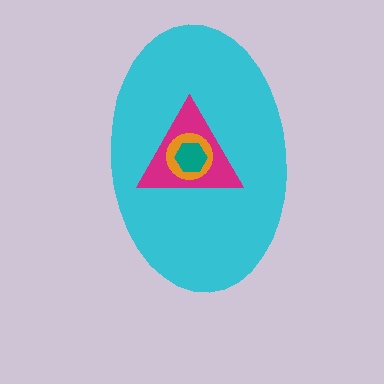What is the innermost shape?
The teal hexagon.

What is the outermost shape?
The cyan ellipse.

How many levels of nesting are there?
4.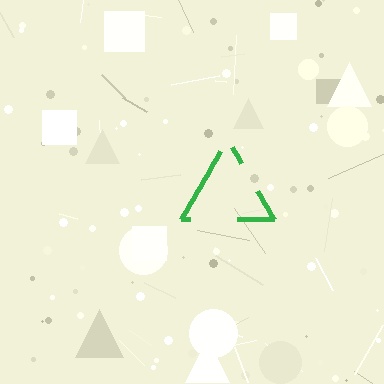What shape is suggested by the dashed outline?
The dashed outline suggests a triangle.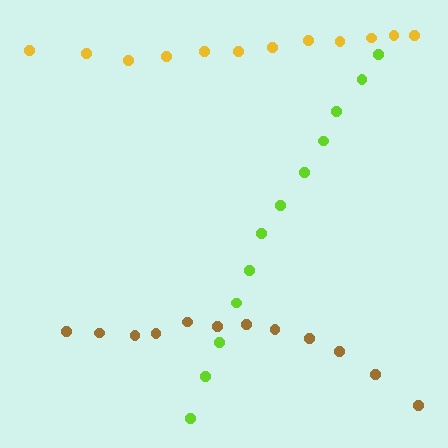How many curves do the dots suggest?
There are 3 distinct paths.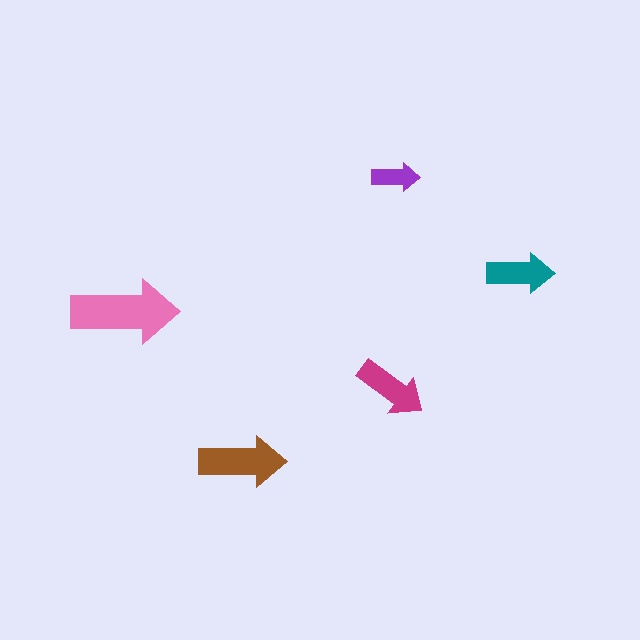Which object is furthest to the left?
The pink arrow is leftmost.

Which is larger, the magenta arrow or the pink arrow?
The pink one.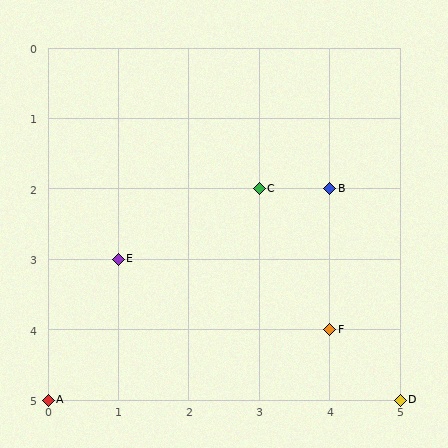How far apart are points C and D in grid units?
Points C and D are 2 columns and 3 rows apart (about 3.6 grid units diagonally).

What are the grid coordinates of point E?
Point E is at grid coordinates (1, 3).